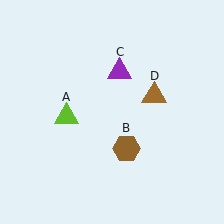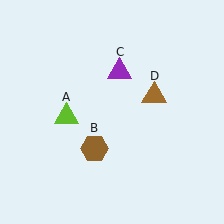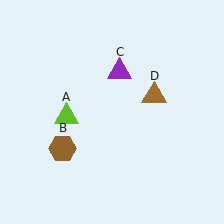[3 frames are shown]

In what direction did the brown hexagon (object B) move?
The brown hexagon (object B) moved left.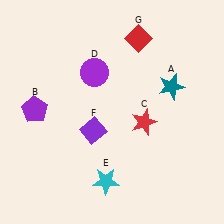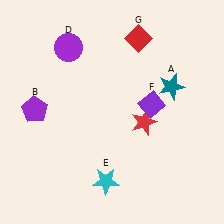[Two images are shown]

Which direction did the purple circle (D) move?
The purple circle (D) moved left.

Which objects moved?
The objects that moved are: the purple circle (D), the purple diamond (F).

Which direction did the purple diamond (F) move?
The purple diamond (F) moved right.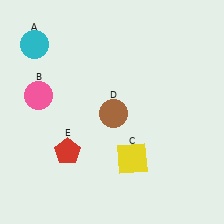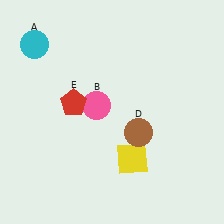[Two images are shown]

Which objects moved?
The objects that moved are: the pink circle (B), the brown circle (D), the red pentagon (E).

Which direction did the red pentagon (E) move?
The red pentagon (E) moved up.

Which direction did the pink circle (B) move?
The pink circle (B) moved right.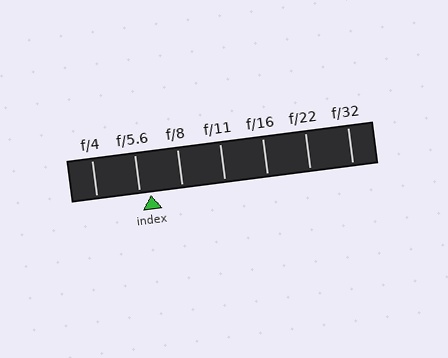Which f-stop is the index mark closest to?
The index mark is closest to f/5.6.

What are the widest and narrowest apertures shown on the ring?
The widest aperture shown is f/4 and the narrowest is f/32.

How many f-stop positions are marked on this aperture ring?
There are 7 f-stop positions marked.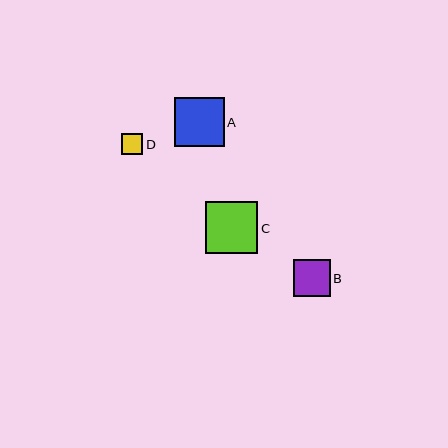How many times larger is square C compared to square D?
Square C is approximately 2.5 times the size of square D.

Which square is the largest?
Square C is the largest with a size of approximately 52 pixels.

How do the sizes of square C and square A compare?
Square C and square A are approximately the same size.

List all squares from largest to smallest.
From largest to smallest: C, A, B, D.